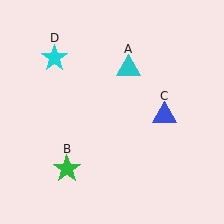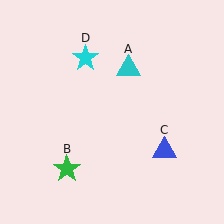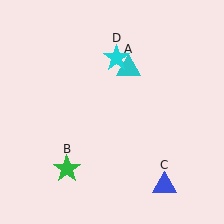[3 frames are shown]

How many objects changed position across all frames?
2 objects changed position: blue triangle (object C), cyan star (object D).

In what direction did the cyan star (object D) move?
The cyan star (object D) moved right.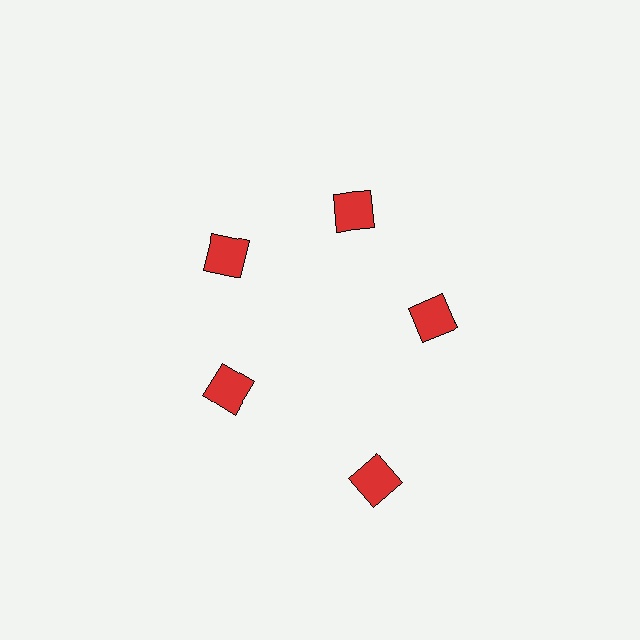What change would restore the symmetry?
The symmetry would be restored by moving it inward, back onto the ring so that all 5 squares sit at equal angles and equal distance from the center.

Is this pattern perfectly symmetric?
No. The 5 red squares are arranged in a ring, but one element near the 5 o'clock position is pushed outward from the center, breaking the 5-fold rotational symmetry.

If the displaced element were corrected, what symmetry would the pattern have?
It would have 5-fold rotational symmetry — the pattern would map onto itself every 72 degrees.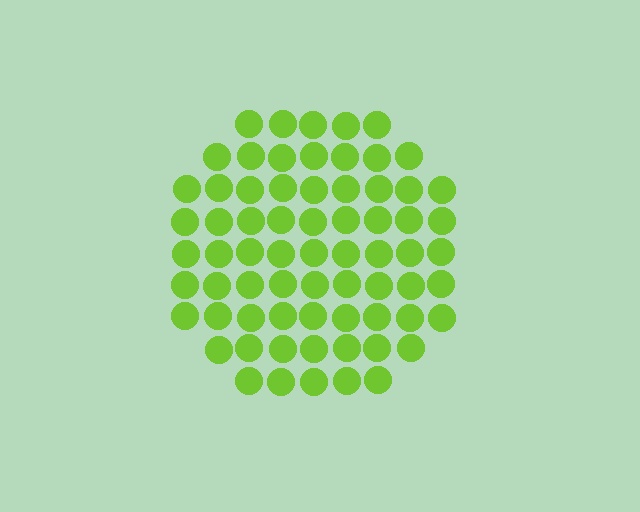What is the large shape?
The large shape is a circle.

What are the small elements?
The small elements are circles.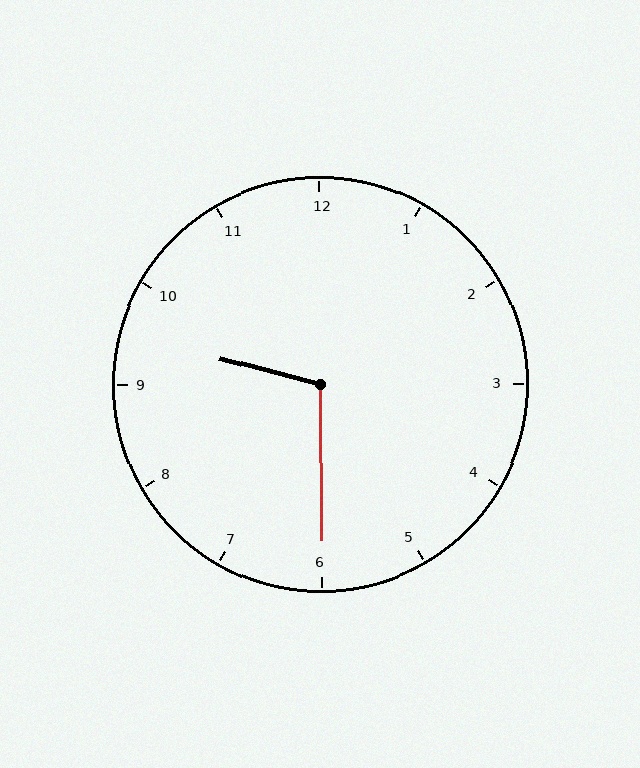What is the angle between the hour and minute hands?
Approximately 105 degrees.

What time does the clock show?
9:30.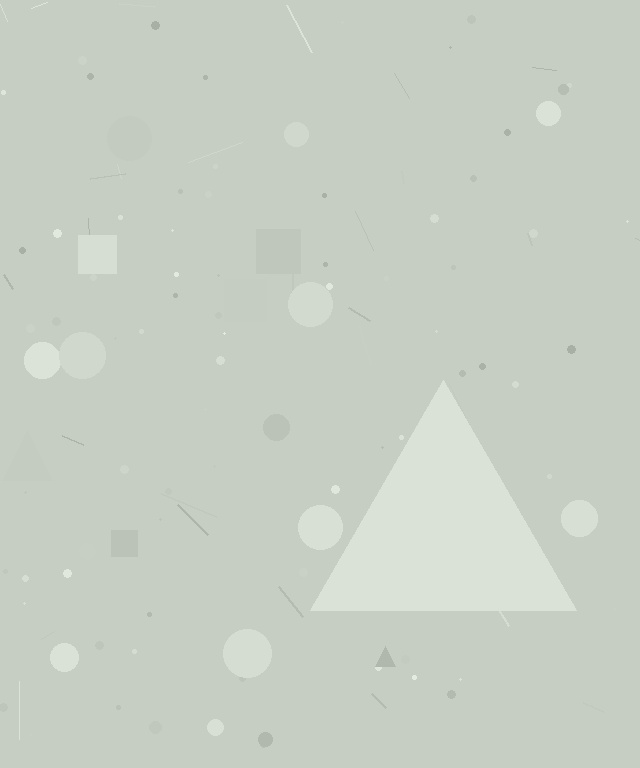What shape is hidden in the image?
A triangle is hidden in the image.